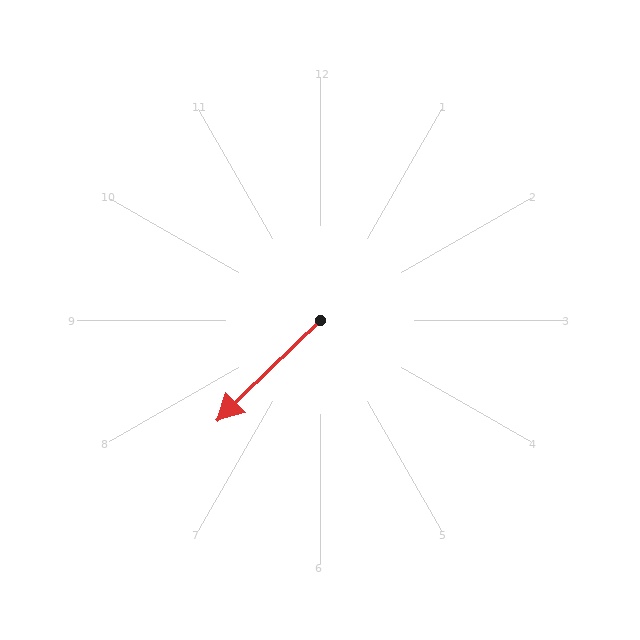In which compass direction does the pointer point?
Southwest.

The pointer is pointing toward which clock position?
Roughly 8 o'clock.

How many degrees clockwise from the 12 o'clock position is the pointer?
Approximately 226 degrees.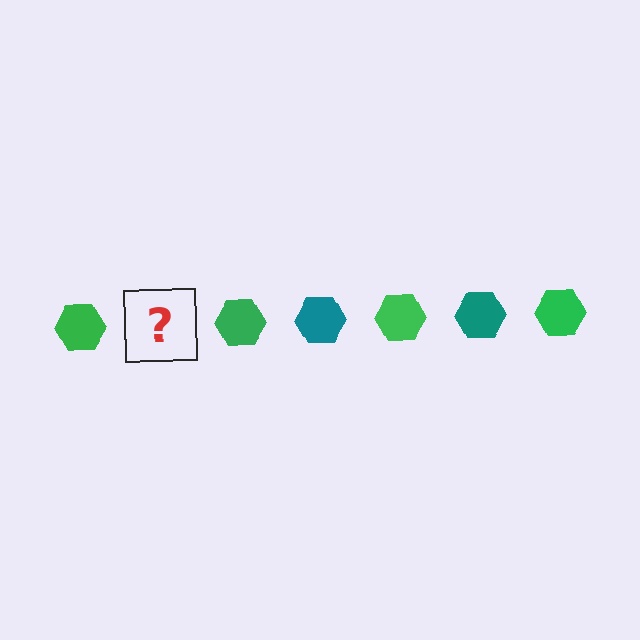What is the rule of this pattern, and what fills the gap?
The rule is that the pattern cycles through green, teal hexagons. The gap should be filled with a teal hexagon.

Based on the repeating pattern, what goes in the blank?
The blank should be a teal hexagon.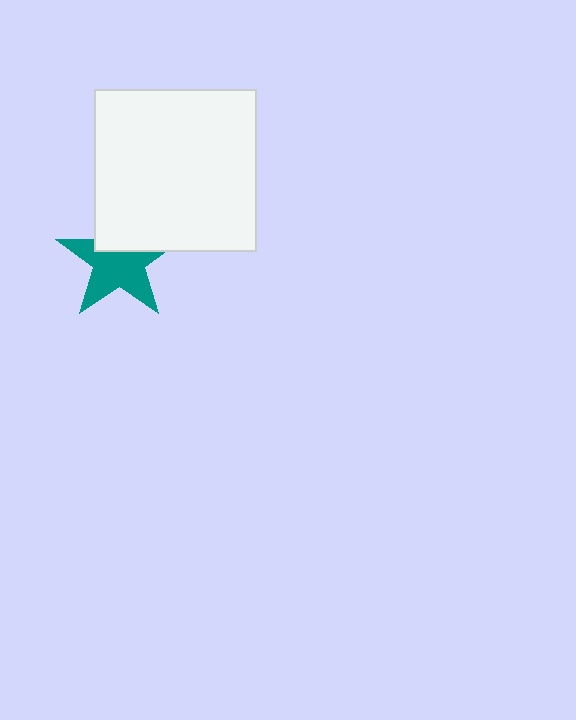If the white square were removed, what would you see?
You would see the complete teal star.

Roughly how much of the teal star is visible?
Most of it is visible (roughly 67%).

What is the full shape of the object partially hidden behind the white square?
The partially hidden object is a teal star.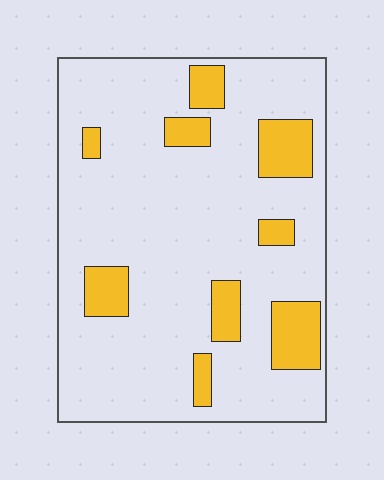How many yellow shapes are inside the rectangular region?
9.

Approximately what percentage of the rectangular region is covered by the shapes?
Approximately 15%.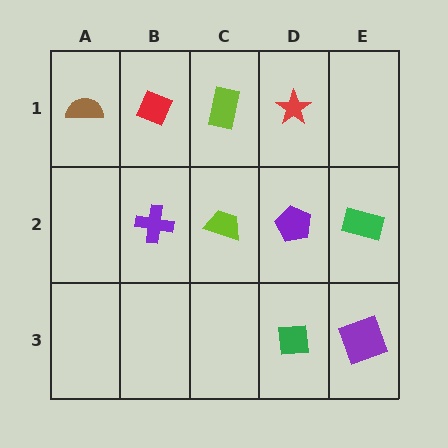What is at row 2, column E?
A green rectangle.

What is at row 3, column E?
A purple square.